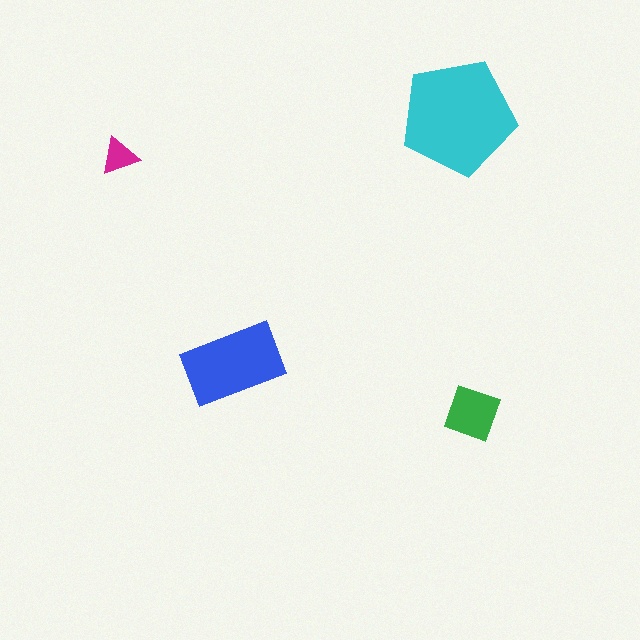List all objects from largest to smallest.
The cyan pentagon, the blue rectangle, the green diamond, the magenta triangle.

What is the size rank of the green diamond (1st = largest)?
3rd.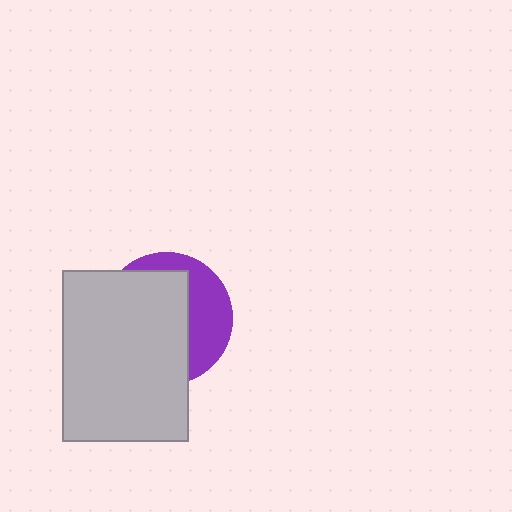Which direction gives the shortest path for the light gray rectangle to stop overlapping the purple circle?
Moving left gives the shortest separation.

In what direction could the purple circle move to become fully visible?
The purple circle could move right. That would shift it out from behind the light gray rectangle entirely.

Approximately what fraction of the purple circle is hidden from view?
Roughly 65% of the purple circle is hidden behind the light gray rectangle.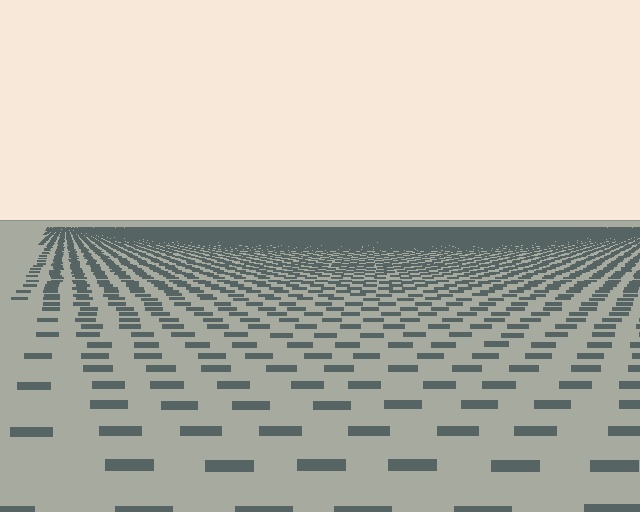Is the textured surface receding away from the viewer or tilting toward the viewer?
The surface is receding away from the viewer. Texture elements get smaller and denser toward the top.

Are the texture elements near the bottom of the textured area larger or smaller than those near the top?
Larger. Near the bottom, elements are closer to the viewer and appear at a bigger on-screen size.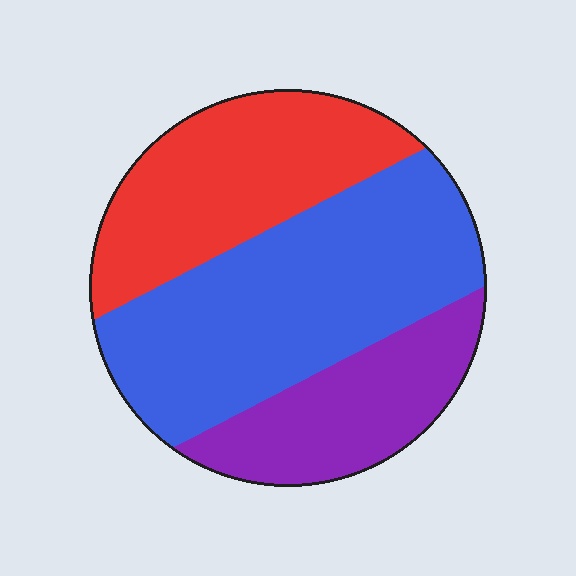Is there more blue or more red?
Blue.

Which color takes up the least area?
Purple, at roughly 25%.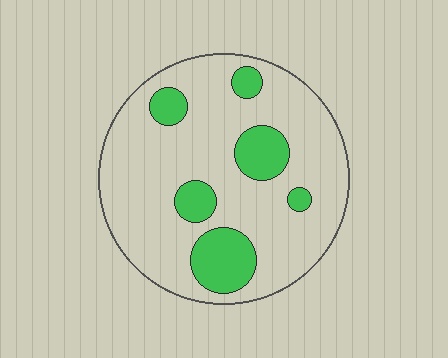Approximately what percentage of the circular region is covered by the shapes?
Approximately 20%.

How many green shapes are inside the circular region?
6.